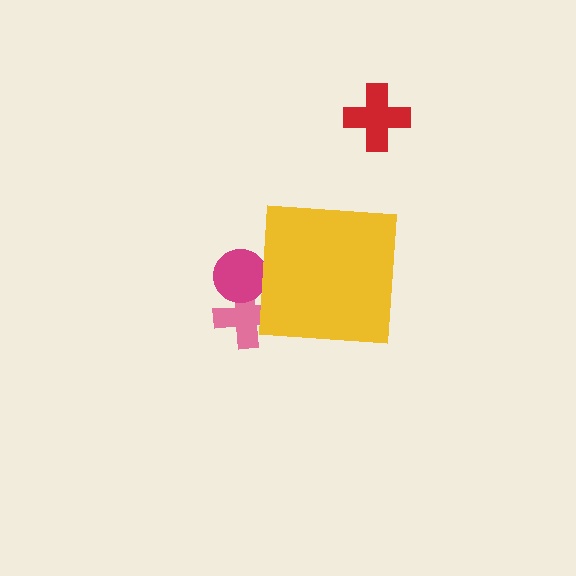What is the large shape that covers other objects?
A yellow square.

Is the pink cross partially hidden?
Yes, the pink cross is partially hidden behind the yellow square.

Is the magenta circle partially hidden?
Yes, the magenta circle is partially hidden behind the yellow square.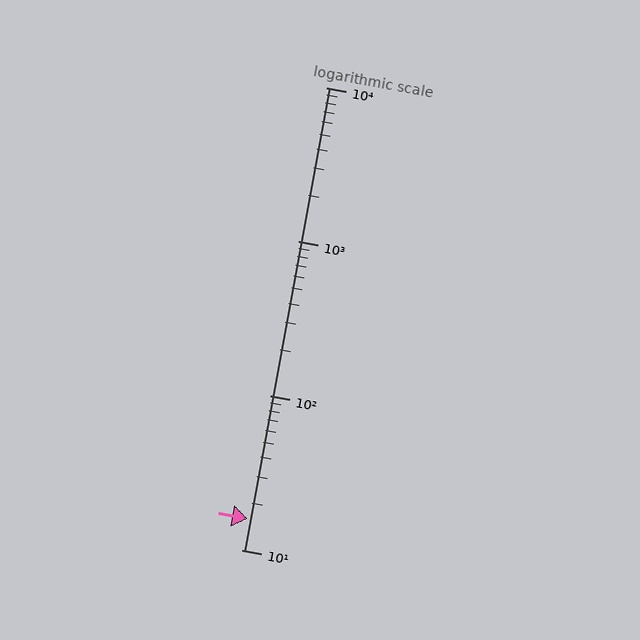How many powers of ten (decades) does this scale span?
The scale spans 3 decades, from 10 to 10000.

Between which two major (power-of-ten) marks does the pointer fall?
The pointer is between 10 and 100.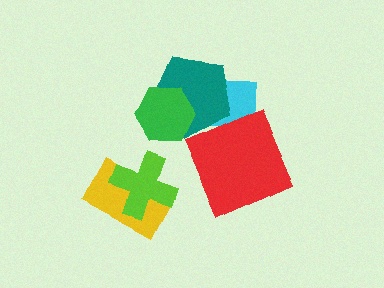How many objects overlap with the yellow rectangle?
1 object overlaps with the yellow rectangle.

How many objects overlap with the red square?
1 object overlaps with the red square.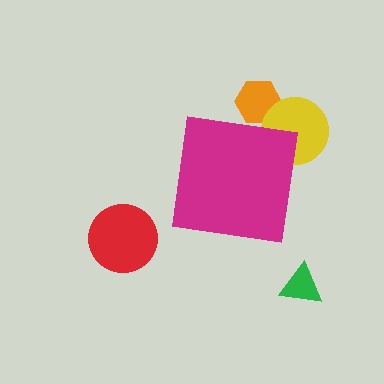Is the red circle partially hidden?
No, the red circle is fully visible.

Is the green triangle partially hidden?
No, the green triangle is fully visible.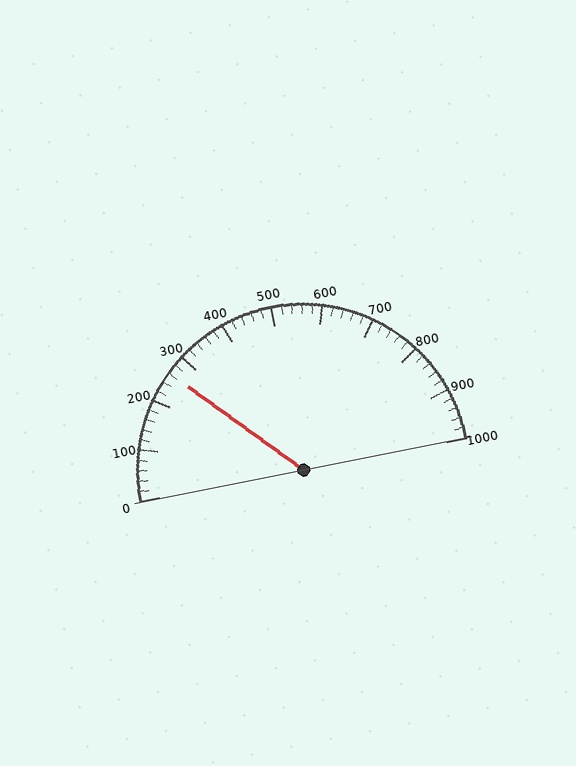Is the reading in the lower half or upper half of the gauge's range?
The reading is in the lower half of the range (0 to 1000).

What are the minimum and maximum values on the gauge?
The gauge ranges from 0 to 1000.